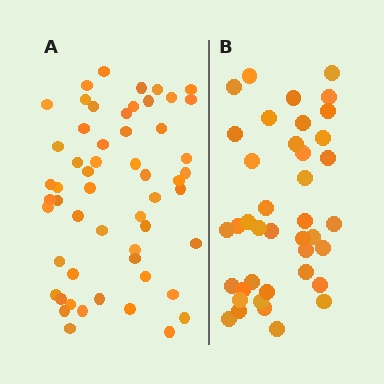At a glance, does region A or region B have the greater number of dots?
Region A (the left region) has more dots.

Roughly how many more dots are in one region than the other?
Region A has approximately 15 more dots than region B.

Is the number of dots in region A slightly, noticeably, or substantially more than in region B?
Region A has noticeably more, but not dramatically so. The ratio is roughly 1.4 to 1.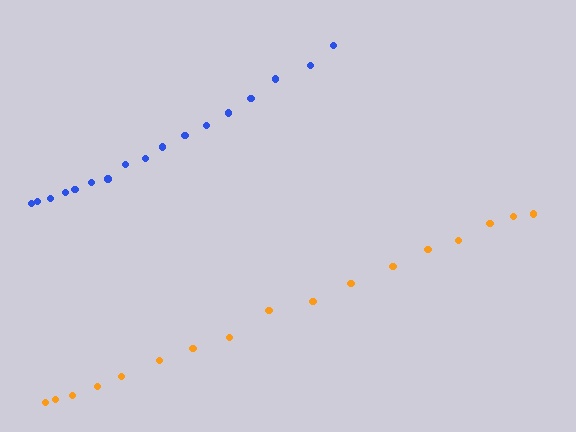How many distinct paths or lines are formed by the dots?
There are 2 distinct paths.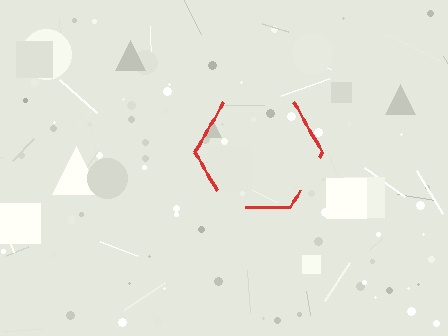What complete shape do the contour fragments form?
The contour fragments form a hexagon.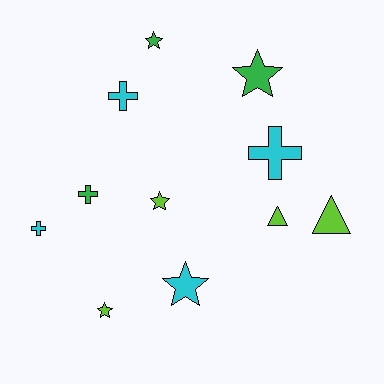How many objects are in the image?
There are 11 objects.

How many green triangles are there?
There are no green triangles.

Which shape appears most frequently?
Star, with 5 objects.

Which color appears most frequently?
Cyan, with 4 objects.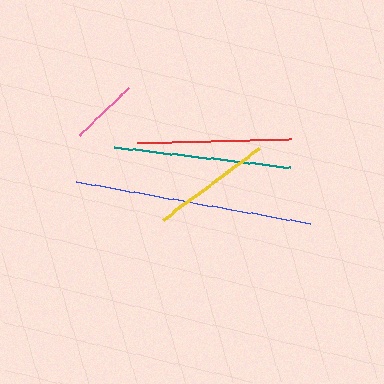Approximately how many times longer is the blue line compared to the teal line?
The blue line is approximately 1.3 times the length of the teal line.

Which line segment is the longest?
The blue line is the longest at approximately 237 pixels.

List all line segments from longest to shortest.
From longest to shortest: blue, teal, red, yellow, pink.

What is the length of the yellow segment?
The yellow segment is approximately 120 pixels long.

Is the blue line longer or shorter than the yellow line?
The blue line is longer than the yellow line.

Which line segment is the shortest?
The pink line is the shortest at approximately 69 pixels.